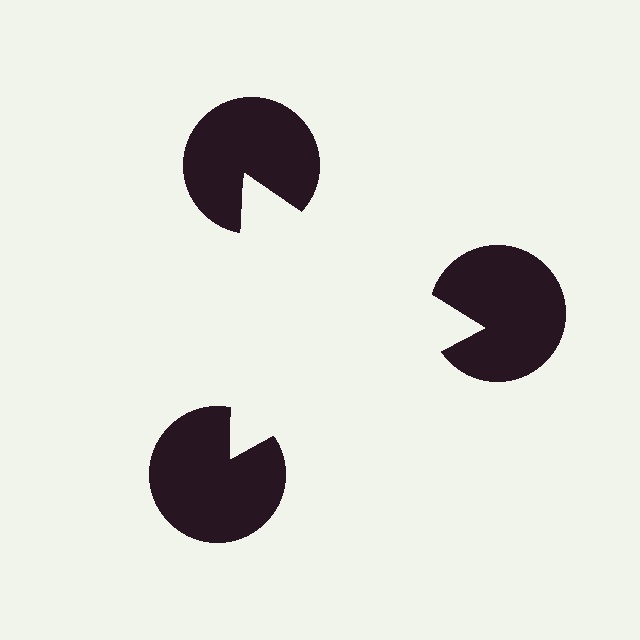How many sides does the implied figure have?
3 sides.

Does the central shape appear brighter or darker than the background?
It typically appears slightly brighter than the background, even though no actual brightness change is drawn.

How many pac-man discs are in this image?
There are 3 — one at each vertex of the illusory triangle.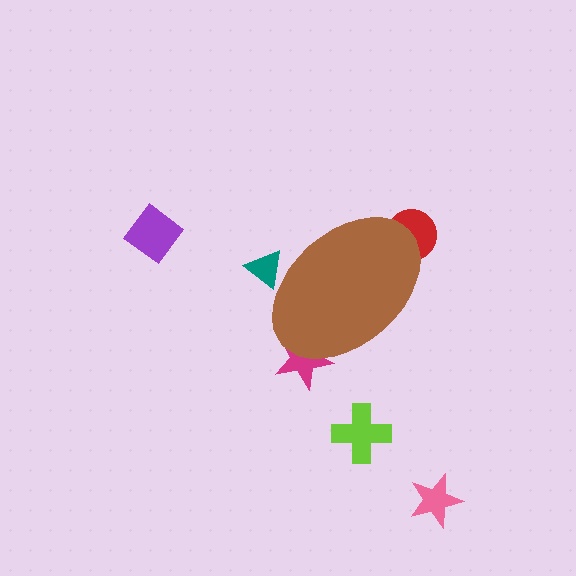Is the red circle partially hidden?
Yes, the red circle is partially hidden behind the brown ellipse.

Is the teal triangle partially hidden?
Yes, the teal triangle is partially hidden behind the brown ellipse.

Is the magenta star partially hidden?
Yes, the magenta star is partially hidden behind the brown ellipse.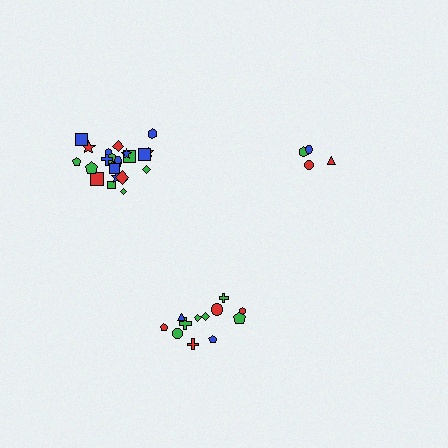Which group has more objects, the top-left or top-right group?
The top-left group.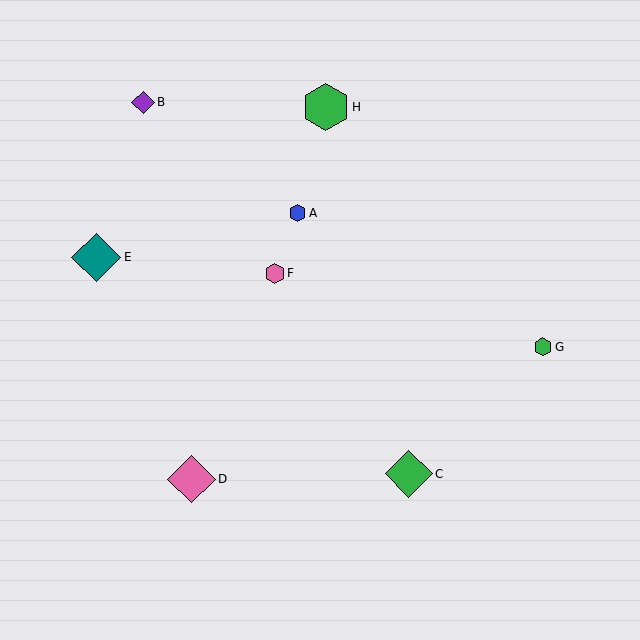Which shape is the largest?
The teal diamond (labeled E) is the largest.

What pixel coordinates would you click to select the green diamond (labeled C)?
Click at (409, 474) to select the green diamond C.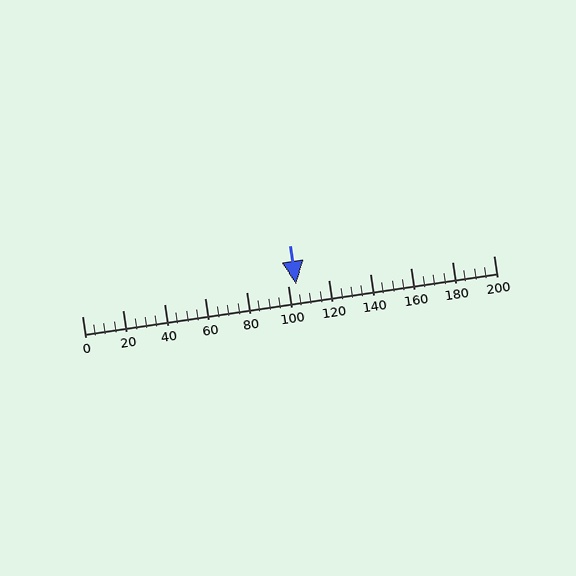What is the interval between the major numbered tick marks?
The major tick marks are spaced 20 units apart.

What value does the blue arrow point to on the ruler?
The blue arrow points to approximately 104.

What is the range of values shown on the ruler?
The ruler shows values from 0 to 200.